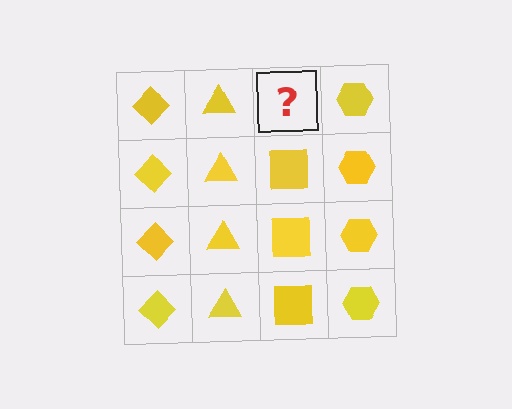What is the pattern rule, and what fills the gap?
The rule is that each column has a consistent shape. The gap should be filled with a yellow square.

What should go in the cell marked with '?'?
The missing cell should contain a yellow square.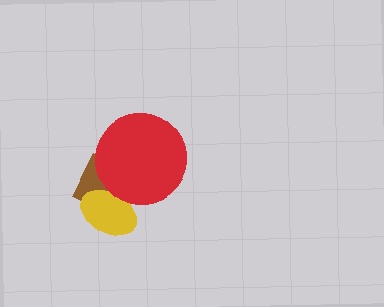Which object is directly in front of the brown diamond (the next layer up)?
The yellow ellipse is directly in front of the brown diamond.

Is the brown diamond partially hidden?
Yes, it is partially covered by another shape.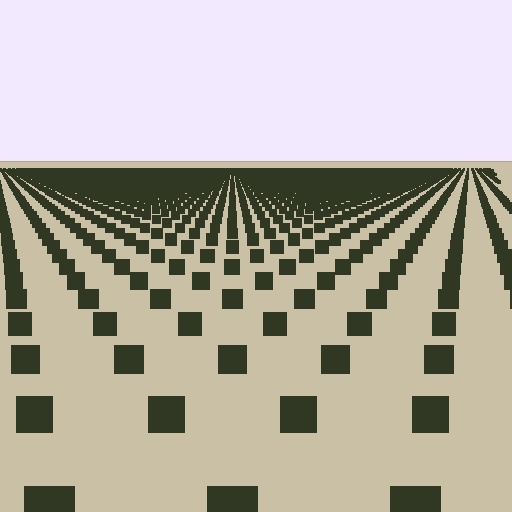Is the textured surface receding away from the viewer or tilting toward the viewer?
The surface is receding away from the viewer. Texture elements get smaller and denser toward the top.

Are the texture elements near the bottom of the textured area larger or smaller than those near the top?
Larger. Near the bottom, elements are closer to the viewer and appear at a bigger on-screen size.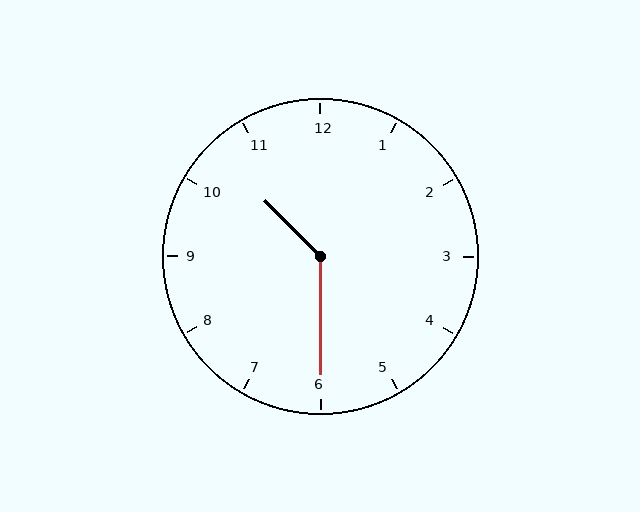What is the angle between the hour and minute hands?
Approximately 135 degrees.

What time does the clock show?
10:30.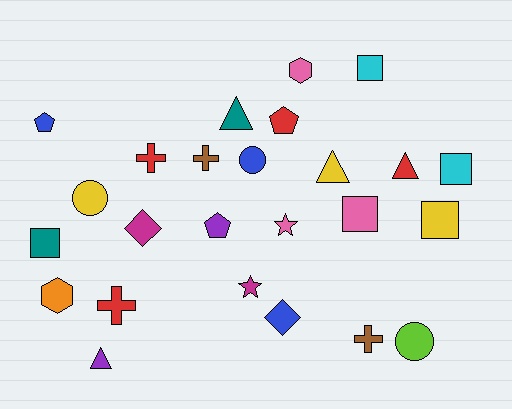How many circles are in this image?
There are 3 circles.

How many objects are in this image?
There are 25 objects.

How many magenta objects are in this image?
There are 2 magenta objects.